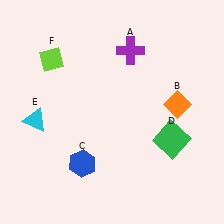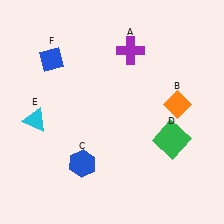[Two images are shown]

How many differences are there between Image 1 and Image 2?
There is 1 difference between the two images.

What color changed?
The diamond (F) changed from lime in Image 1 to blue in Image 2.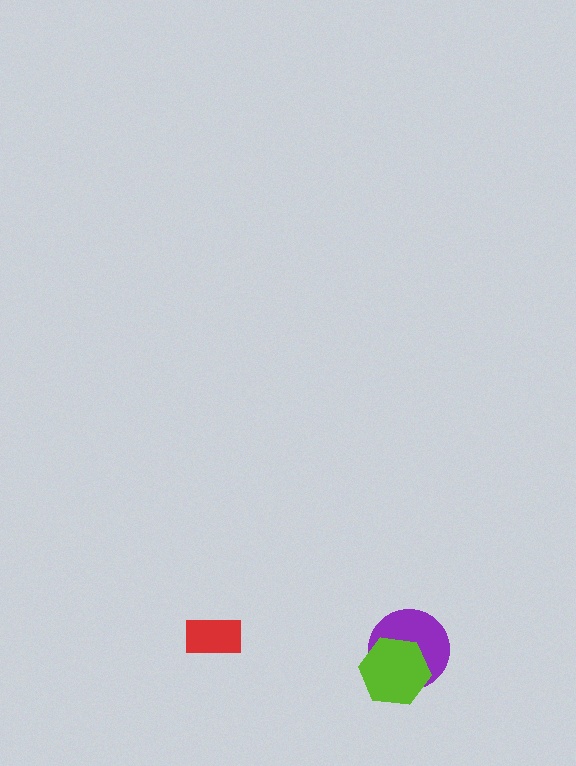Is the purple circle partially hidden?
Yes, it is partially covered by another shape.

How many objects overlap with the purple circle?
1 object overlaps with the purple circle.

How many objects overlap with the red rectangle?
0 objects overlap with the red rectangle.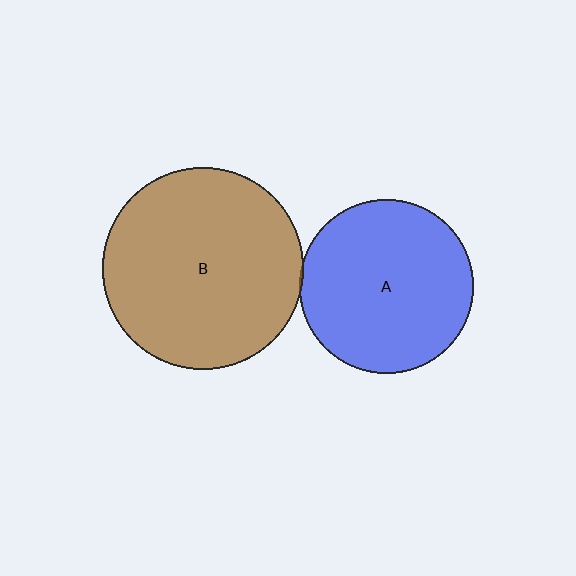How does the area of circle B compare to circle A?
Approximately 1.4 times.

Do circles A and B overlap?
Yes.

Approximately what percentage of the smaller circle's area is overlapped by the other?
Approximately 5%.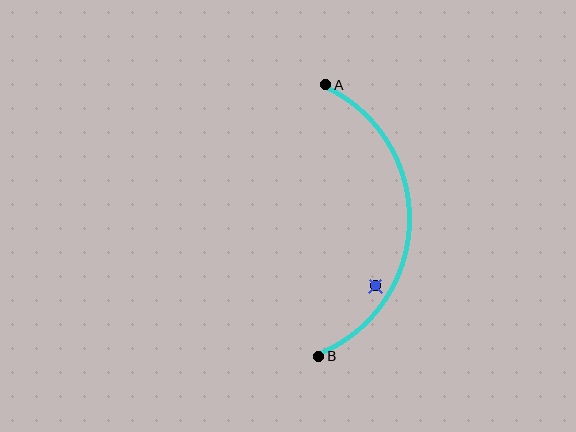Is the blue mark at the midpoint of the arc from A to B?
No — the blue mark does not lie on the arc at all. It sits slightly inside the curve.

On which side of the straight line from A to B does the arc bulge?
The arc bulges to the right of the straight line connecting A and B.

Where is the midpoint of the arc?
The arc midpoint is the point on the curve farthest from the straight line joining A and B. It sits to the right of that line.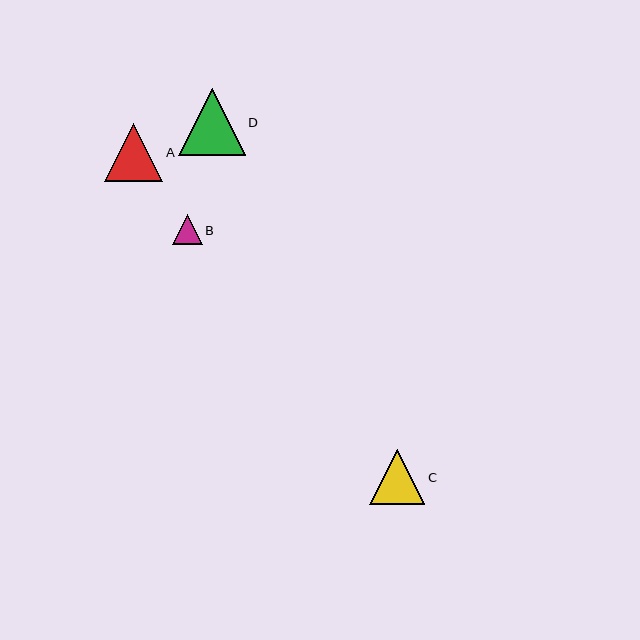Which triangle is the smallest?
Triangle B is the smallest with a size of approximately 30 pixels.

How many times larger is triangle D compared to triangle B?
Triangle D is approximately 2.2 times the size of triangle B.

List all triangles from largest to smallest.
From largest to smallest: D, A, C, B.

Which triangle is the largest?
Triangle D is the largest with a size of approximately 67 pixels.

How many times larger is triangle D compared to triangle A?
Triangle D is approximately 1.1 times the size of triangle A.